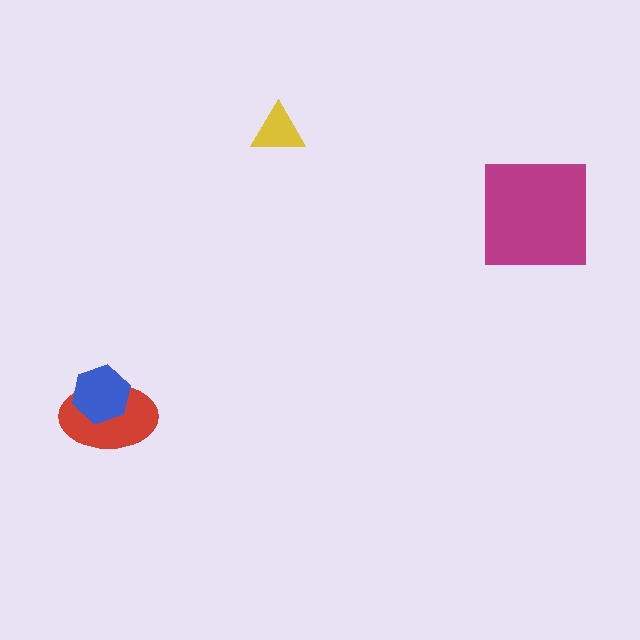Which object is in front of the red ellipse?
The blue hexagon is in front of the red ellipse.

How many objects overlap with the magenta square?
0 objects overlap with the magenta square.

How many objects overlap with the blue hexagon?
1 object overlaps with the blue hexagon.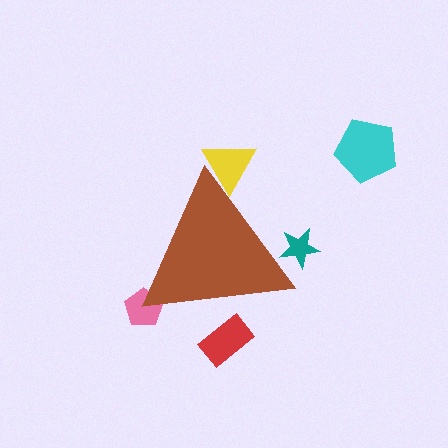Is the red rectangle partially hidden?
Yes, the red rectangle is partially hidden behind the brown triangle.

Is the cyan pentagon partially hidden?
No, the cyan pentagon is fully visible.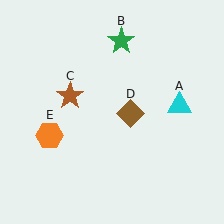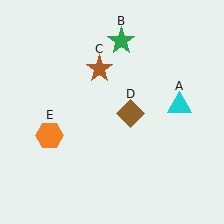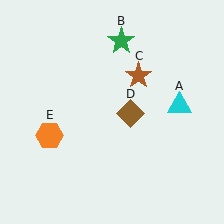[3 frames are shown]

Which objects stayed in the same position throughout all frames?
Cyan triangle (object A) and green star (object B) and brown diamond (object D) and orange hexagon (object E) remained stationary.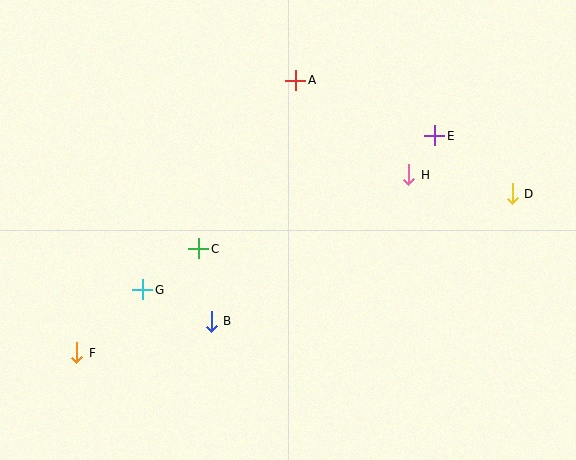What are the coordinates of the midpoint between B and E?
The midpoint between B and E is at (323, 229).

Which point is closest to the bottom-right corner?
Point D is closest to the bottom-right corner.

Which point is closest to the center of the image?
Point C at (199, 249) is closest to the center.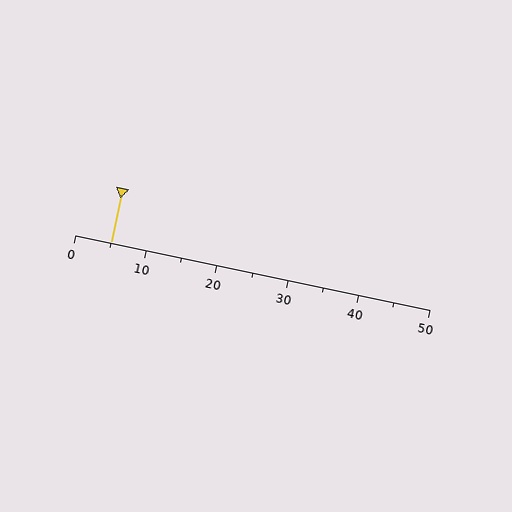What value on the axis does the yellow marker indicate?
The marker indicates approximately 5.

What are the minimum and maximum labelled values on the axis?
The axis runs from 0 to 50.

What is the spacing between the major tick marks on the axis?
The major ticks are spaced 10 apart.